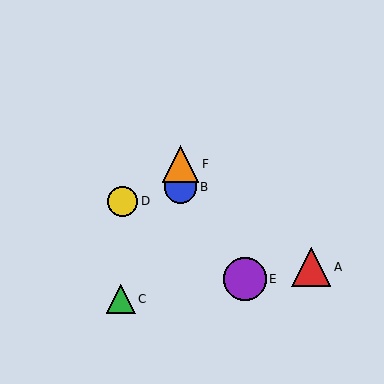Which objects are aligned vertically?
Objects B, F are aligned vertically.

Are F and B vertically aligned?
Yes, both are at x≈181.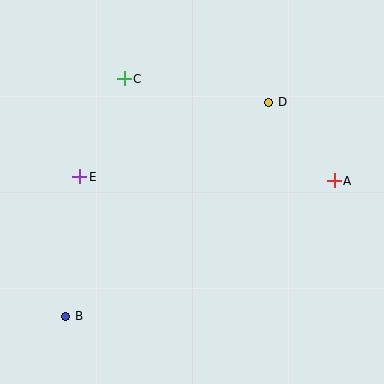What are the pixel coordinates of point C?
Point C is at (124, 79).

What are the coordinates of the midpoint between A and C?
The midpoint between A and C is at (229, 130).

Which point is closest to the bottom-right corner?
Point A is closest to the bottom-right corner.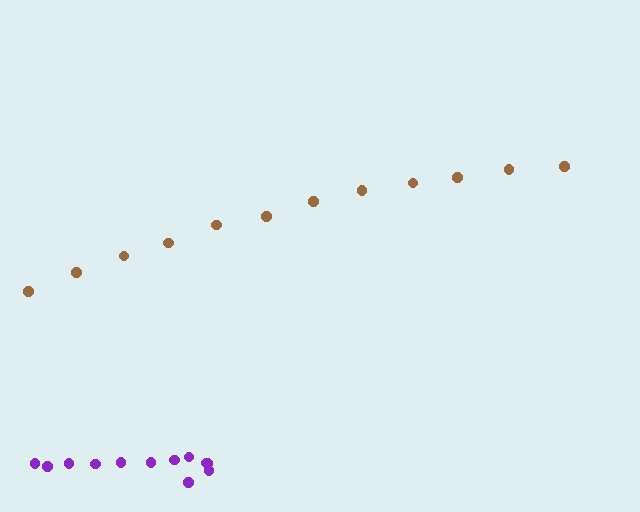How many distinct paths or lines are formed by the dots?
There are 2 distinct paths.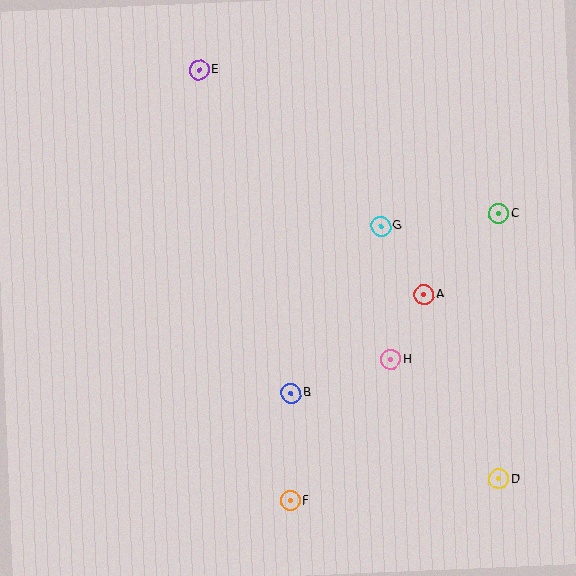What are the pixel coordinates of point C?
Point C is at (499, 214).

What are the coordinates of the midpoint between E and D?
The midpoint between E and D is at (349, 275).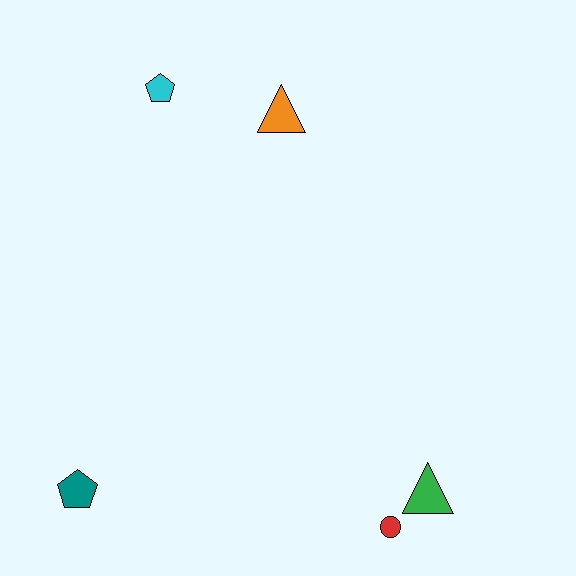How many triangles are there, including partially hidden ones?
There are 2 triangles.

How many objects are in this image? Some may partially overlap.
There are 5 objects.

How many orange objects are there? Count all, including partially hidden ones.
There is 1 orange object.